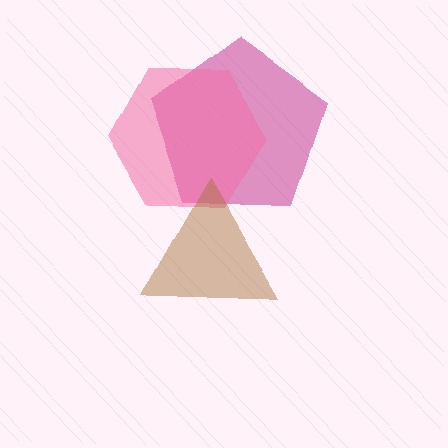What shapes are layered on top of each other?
The layered shapes are: a magenta pentagon, a pink hexagon, a brown triangle.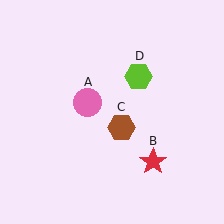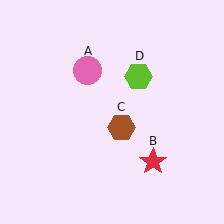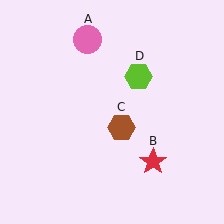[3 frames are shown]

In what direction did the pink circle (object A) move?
The pink circle (object A) moved up.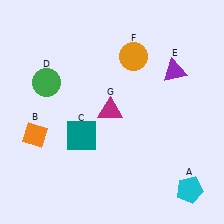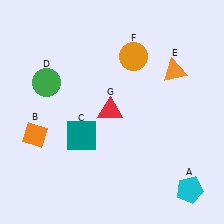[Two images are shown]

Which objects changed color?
E changed from purple to orange. G changed from magenta to red.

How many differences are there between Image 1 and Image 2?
There are 2 differences between the two images.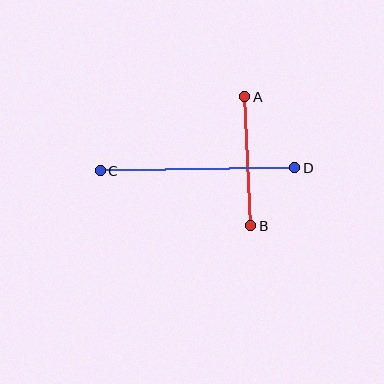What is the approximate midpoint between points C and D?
The midpoint is at approximately (197, 169) pixels.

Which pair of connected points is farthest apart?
Points C and D are farthest apart.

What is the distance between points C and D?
The distance is approximately 194 pixels.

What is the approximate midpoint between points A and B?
The midpoint is at approximately (248, 161) pixels.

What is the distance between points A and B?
The distance is approximately 129 pixels.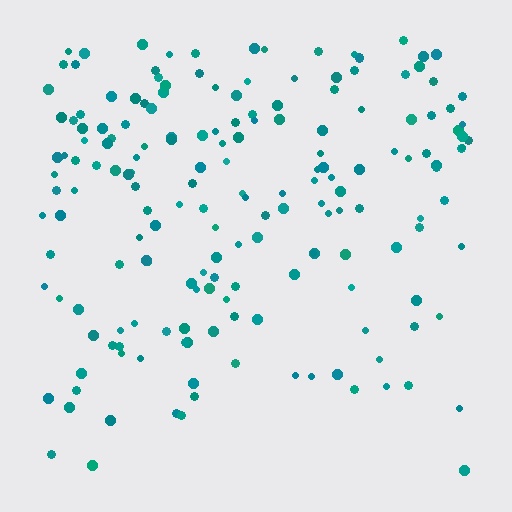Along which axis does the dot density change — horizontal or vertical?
Vertical.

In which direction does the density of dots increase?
From bottom to top, with the top side densest.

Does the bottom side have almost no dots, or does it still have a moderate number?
Still a moderate number, just noticeably fewer than the top.